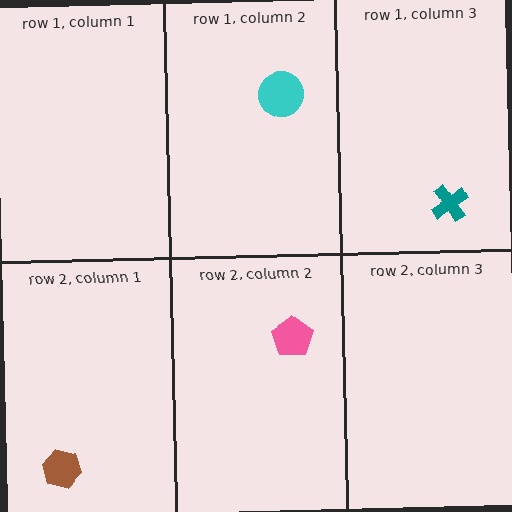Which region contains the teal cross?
The row 1, column 3 region.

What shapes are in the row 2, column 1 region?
The brown hexagon.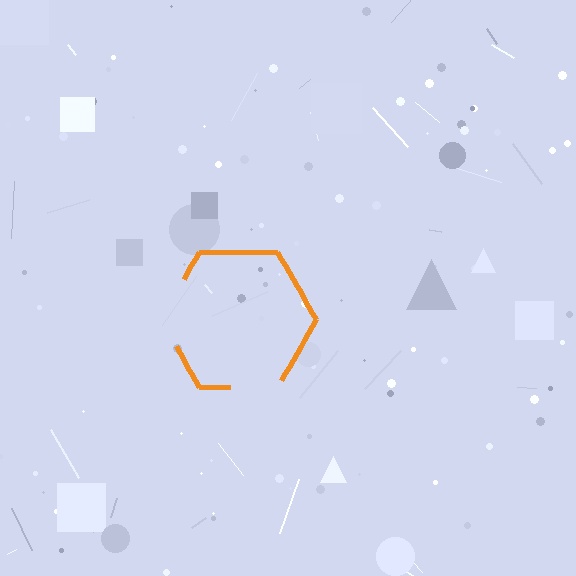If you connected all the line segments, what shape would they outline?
They would outline a hexagon.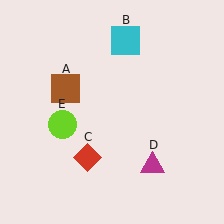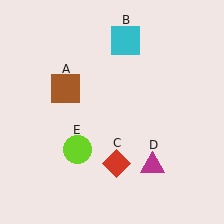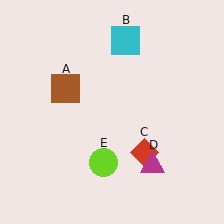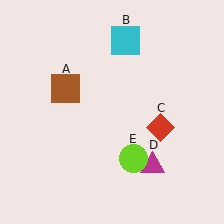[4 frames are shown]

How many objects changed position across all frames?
2 objects changed position: red diamond (object C), lime circle (object E).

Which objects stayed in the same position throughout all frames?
Brown square (object A) and cyan square (object B) and magenta triangle (object D) remained stationary.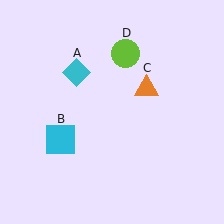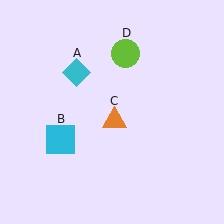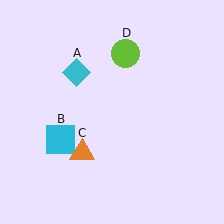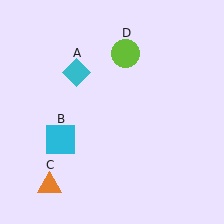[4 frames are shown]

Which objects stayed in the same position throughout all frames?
Cyan diamond (object A) and cyan square (object B) and lime circle (object D) remained stationary.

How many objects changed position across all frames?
1 object changed position: orange triangle (object C).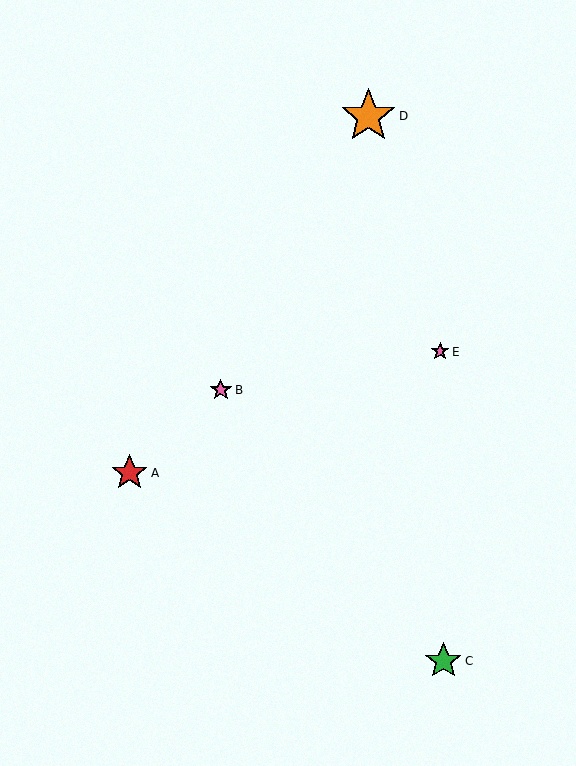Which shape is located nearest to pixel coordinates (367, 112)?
The orange star (labeled D) at (368, 116) is nearest to that location.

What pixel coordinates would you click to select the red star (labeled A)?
Click at (130, 473) to select the red star A.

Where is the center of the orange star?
The center of the orange star is at (368, 116).